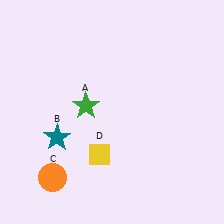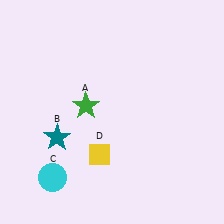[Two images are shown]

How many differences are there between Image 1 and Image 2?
There is 1 difference between the two images.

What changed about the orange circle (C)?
In Image 1, C is orange. In Image 2, it changed to cyan.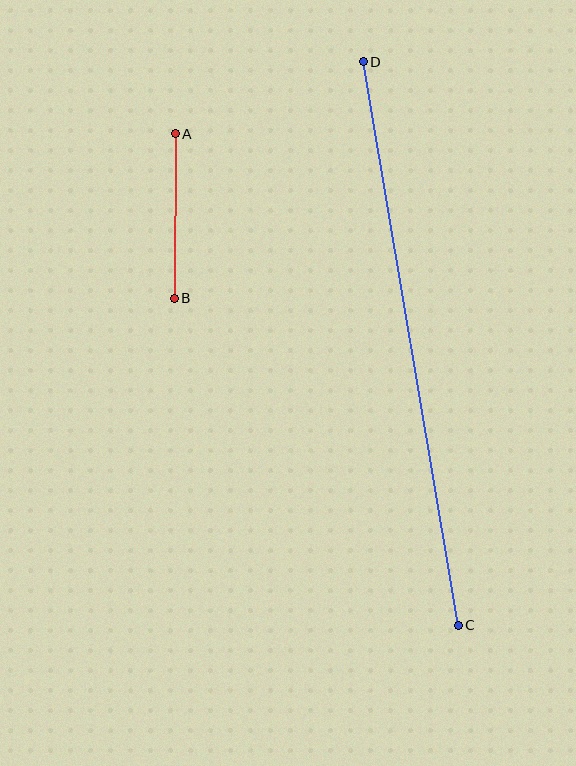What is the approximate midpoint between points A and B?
The midpoint is at approximately (175, 216) pixels.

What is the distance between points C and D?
The distance is approximately 571 pixels.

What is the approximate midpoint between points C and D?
The midpoint is at approximately (411, 343) pixels.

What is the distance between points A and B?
The distance is approximately 164 pixels.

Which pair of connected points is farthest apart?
Points C and D are farthest apart.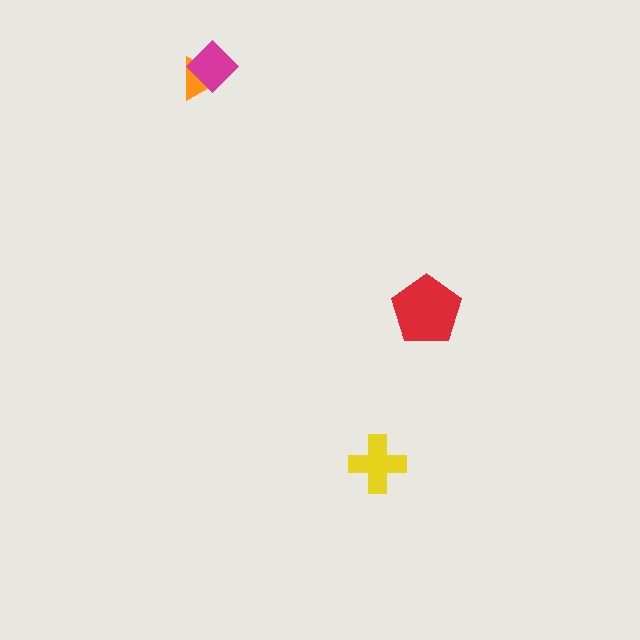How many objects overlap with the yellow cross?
0 objects overlap with the yellow cross.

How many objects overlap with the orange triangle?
1 object overlaps with the orange triangle.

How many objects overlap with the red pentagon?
0 objects overlap with the red pentagon.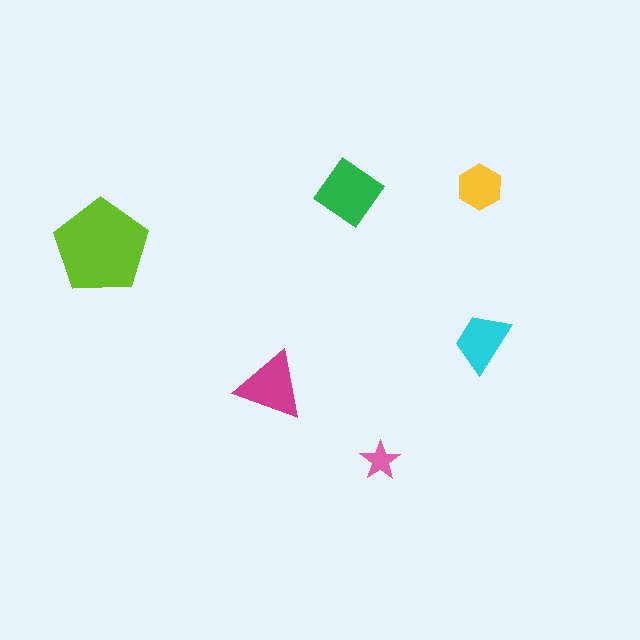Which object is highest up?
The yellow hexagon is topmost.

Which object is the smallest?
The pink star.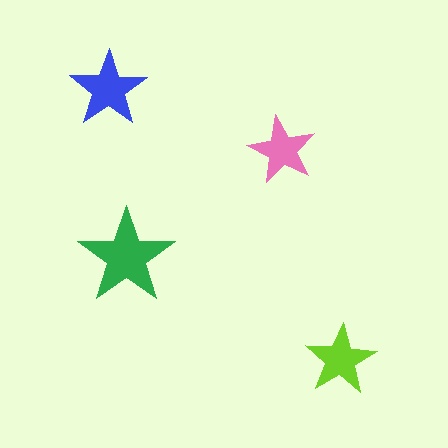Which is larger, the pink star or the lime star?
The lime one.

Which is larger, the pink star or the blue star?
The blue one.